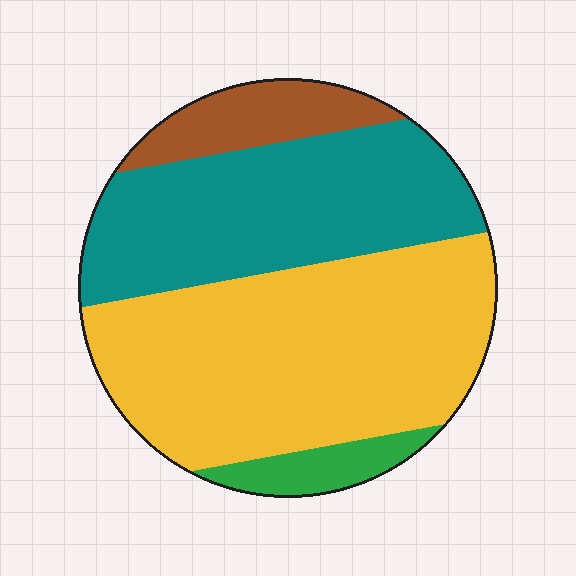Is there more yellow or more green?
Yellow.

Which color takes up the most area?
Yellow, at roughly 50%.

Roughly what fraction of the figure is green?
Green takes up about one tenth (1/10) of the figure.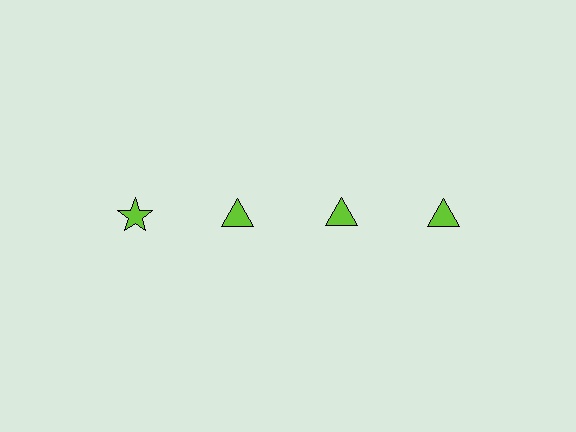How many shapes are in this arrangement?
There are 4 shapes arranged in a grid pattern.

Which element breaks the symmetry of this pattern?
The lime star in the top row, leftmost column breaks the symmetry. All other shapes are lime triangles.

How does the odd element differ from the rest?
It has a different shape: star instead of triangle.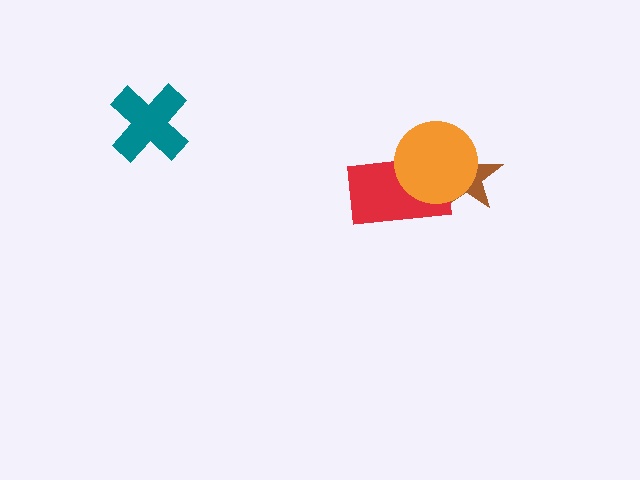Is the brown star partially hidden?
Yes, it is partially covered by another shape.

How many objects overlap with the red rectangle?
2 objects overlap with the red rectangle.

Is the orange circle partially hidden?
No, no other shape covers it.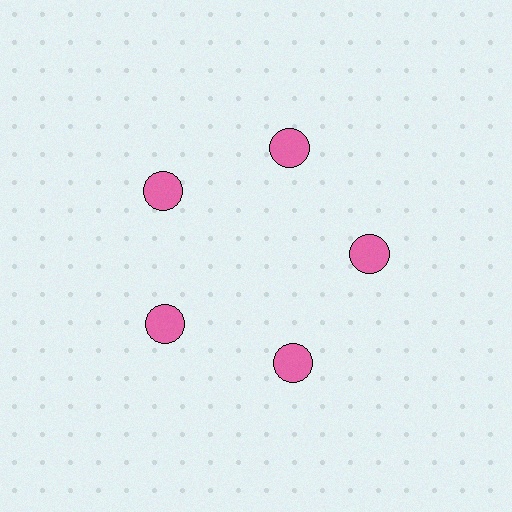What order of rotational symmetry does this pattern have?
This pattern has 5-fold rotational symmetry.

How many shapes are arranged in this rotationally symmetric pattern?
There are 5 shapes, arranged in 5 groups of 1.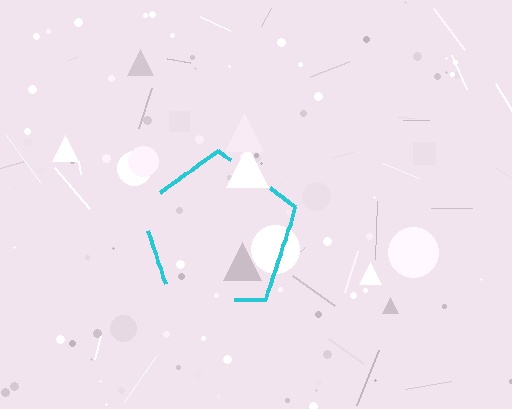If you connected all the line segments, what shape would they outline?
They would outline a pentagon.